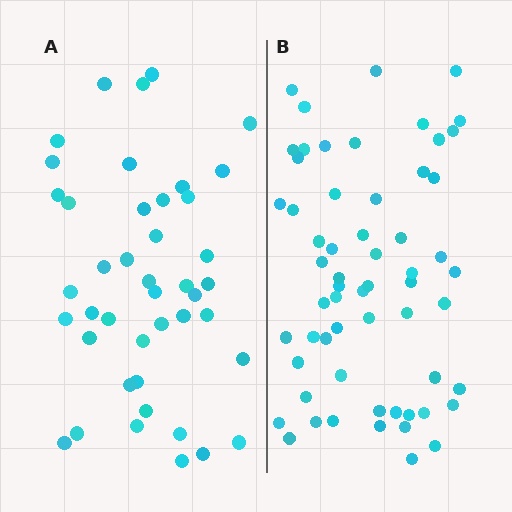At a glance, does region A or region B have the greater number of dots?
Region B (the right region) has more dots.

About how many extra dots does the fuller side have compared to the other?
Region B has approximately 15 more dots than region A.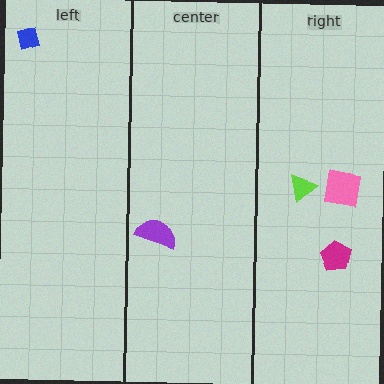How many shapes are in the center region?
1.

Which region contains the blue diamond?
The left region.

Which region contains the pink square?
The right region.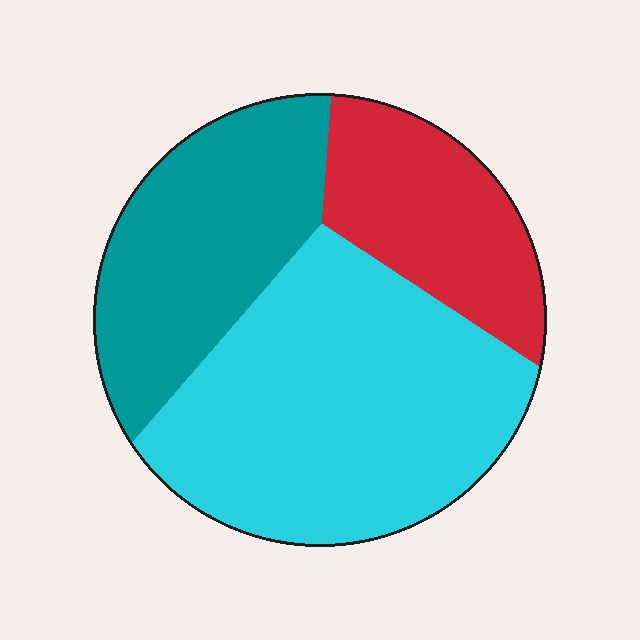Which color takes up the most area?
Cyan, at roughly 50%.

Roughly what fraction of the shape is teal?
Teal covers 29% of the shape.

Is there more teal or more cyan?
Cyan.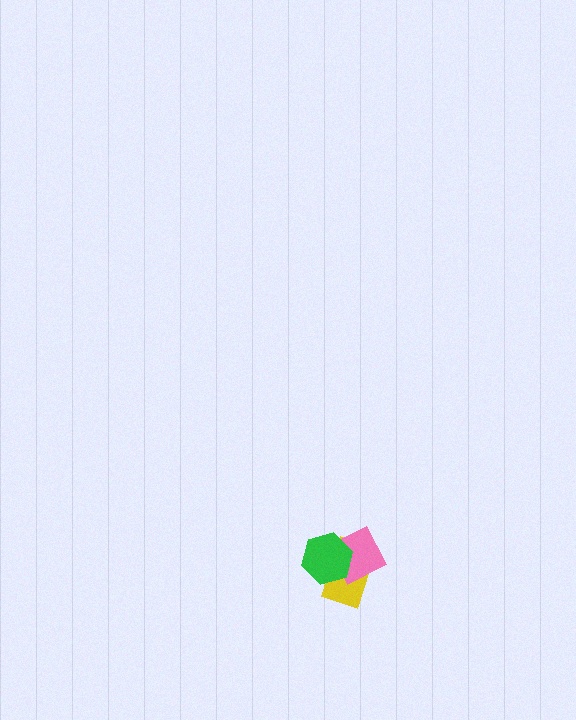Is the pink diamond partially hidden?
Yes, it is partially covered by another shape.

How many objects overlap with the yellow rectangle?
2 objects overlap with the yellow rectangle.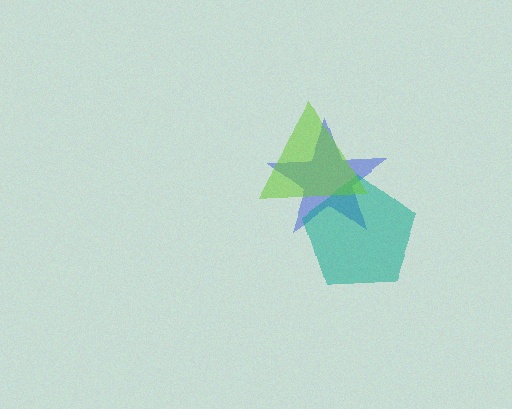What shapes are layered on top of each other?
The layered shapes are: a blue star, a teal pentagon, a lime triangle.